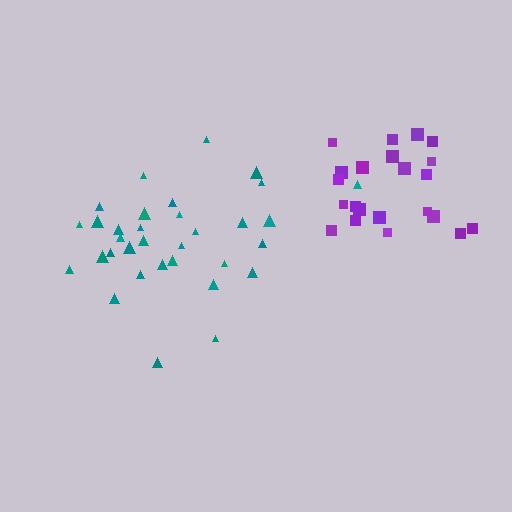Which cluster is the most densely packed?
Purple.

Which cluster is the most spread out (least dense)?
Teal.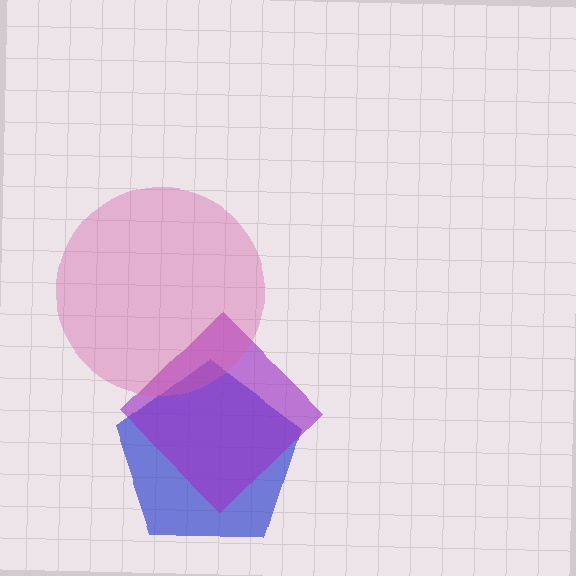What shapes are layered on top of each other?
The layered shapes are: a blue pentagon, a purple diamond, a pink circle.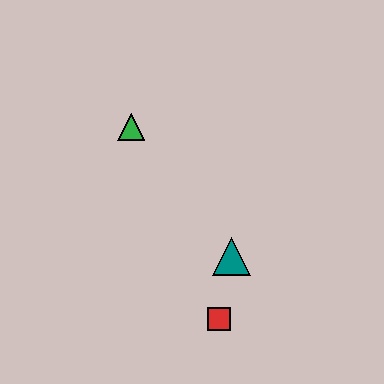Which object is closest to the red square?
The teal triangle is closest to the red square.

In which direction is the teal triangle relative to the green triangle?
The teal triangle is below the green triangle.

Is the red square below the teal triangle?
Yes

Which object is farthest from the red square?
The green triangle is farthest from the red square.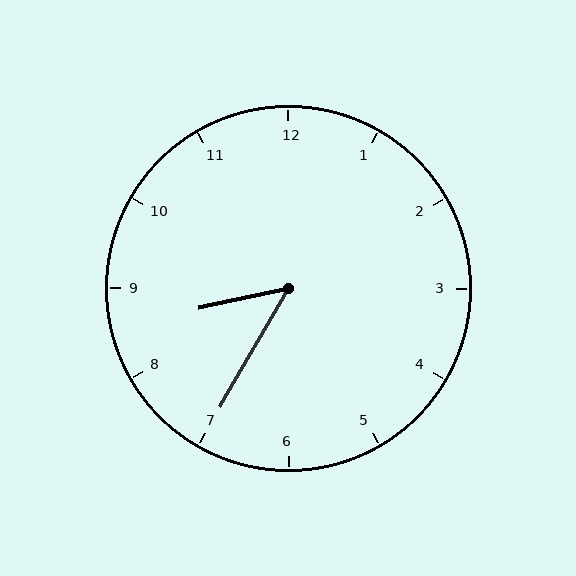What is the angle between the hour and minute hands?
Approximately 48 degrees.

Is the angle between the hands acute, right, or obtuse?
It is acute.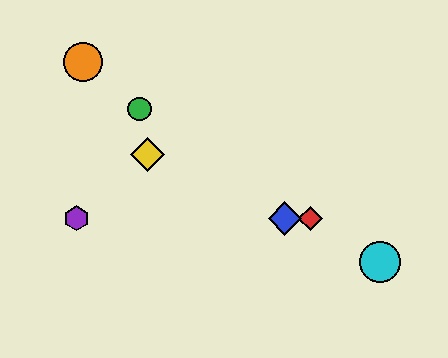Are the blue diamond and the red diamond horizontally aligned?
Yes, both are at y≈218.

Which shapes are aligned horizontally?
The red diamond, the blue diamond, the purple hexagon are aligned horizontally.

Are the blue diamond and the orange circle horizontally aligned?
No, the blue diamond is at y≈218 and the orange circle is at y≈62.